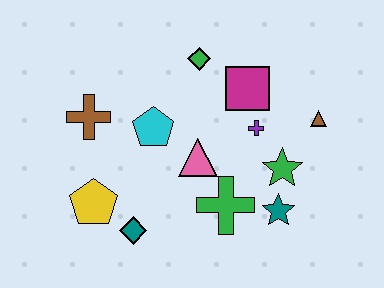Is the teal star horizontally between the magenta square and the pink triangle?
No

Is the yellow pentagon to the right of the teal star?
No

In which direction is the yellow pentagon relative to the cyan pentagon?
The yellow pentagon is below the cyan pentagon.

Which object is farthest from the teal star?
The brown cross is farthest from the teal star.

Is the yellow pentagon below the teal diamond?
No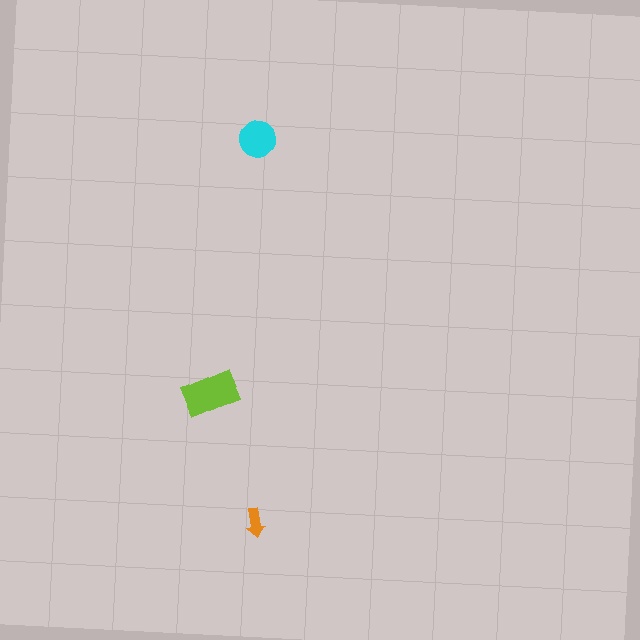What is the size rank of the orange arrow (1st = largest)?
3rd.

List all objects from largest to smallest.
The lime rectangle, the cyan circle, the orange arrow.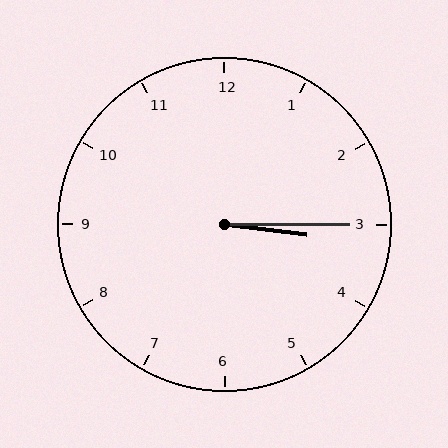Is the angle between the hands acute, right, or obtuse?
It is acute.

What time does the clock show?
3:15.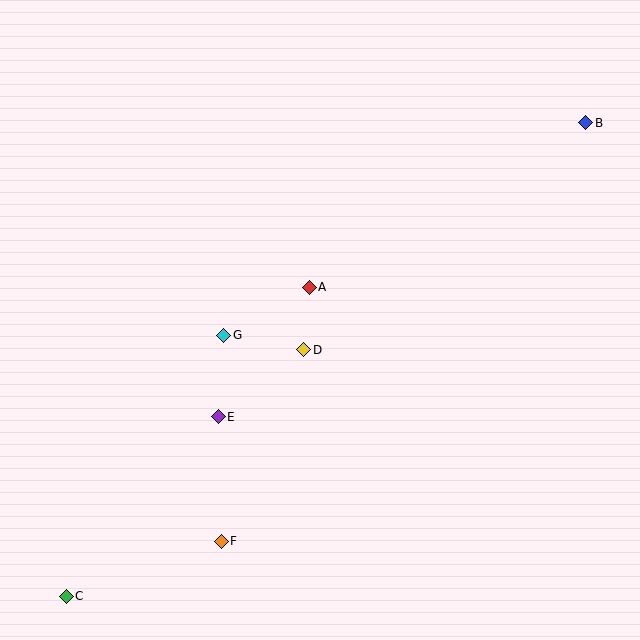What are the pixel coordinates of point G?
Point G is at (224, 335).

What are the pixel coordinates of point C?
Point C is at (66, 596).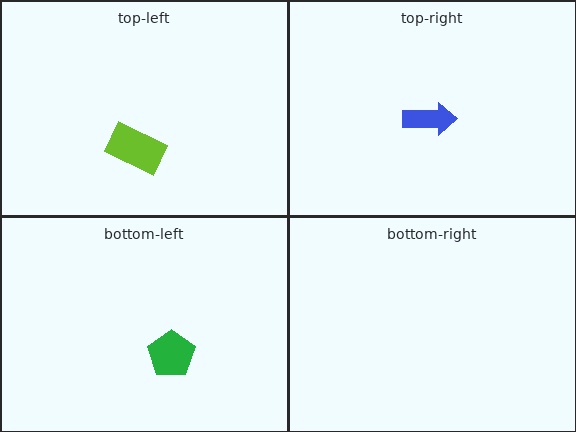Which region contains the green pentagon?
The bottom-left region.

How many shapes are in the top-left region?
1.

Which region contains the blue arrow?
The top-right region.